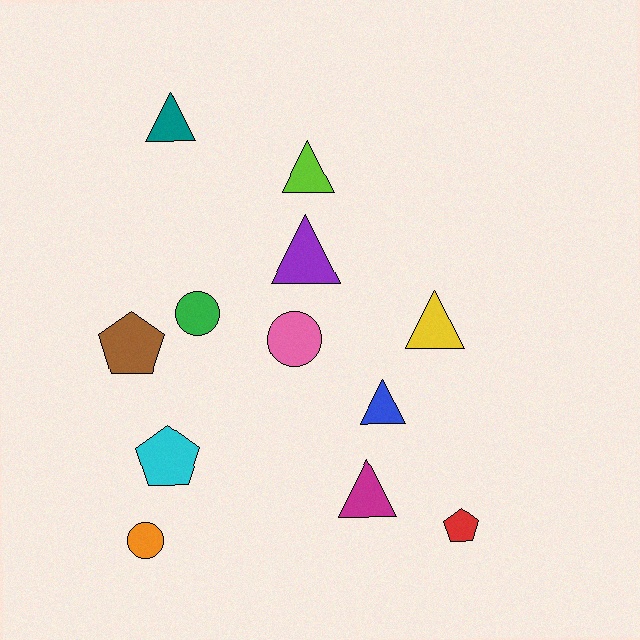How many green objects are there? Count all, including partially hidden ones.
There is 1 green object.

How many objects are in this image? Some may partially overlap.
There are 12 objects.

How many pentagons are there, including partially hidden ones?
There are 3 pentagons.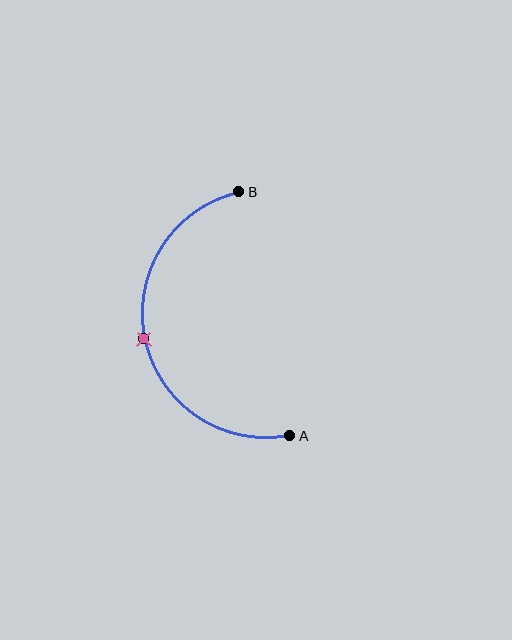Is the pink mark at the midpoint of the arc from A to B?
Yes. The pink mark lies on the arc at equal arc-length from both A and B — it is the arc midpoint.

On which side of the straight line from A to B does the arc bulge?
The arc bulges to the left of the straight line connecting A and B.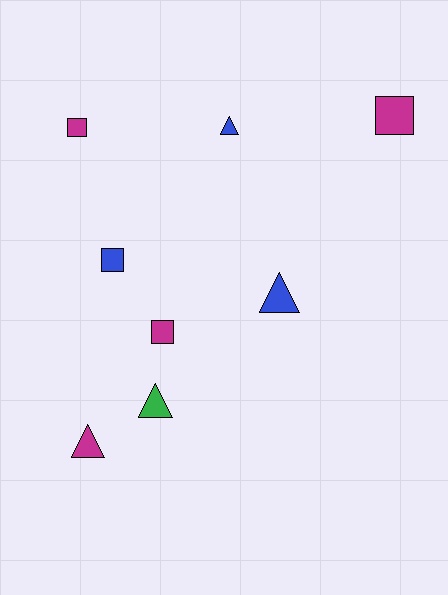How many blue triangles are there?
There are 2 blue triangles.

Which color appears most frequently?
Magenta, with 4 objects.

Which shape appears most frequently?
Square, with 4 objects.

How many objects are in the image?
There are 8 objects.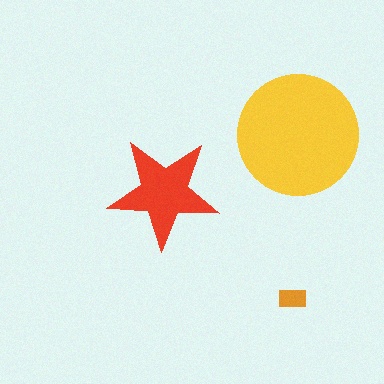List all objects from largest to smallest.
The yellow circle, the red star, the orange rectangle.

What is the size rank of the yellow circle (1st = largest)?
1st.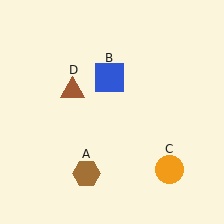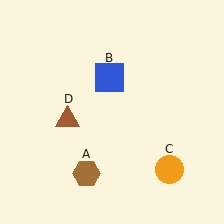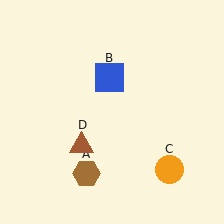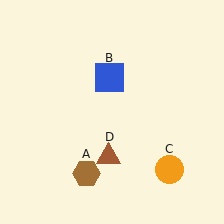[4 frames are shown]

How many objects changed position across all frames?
1 object changed position: brown triangle (object D).